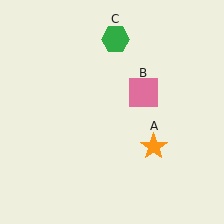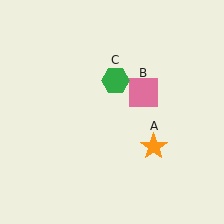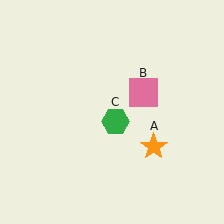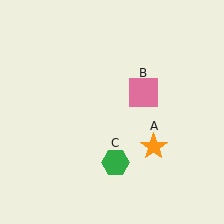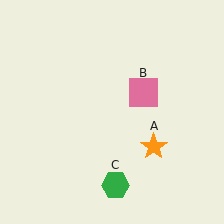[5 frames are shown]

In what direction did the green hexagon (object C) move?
The green hexagon (object C) moved down.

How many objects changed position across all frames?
1 object changed position: green hexagon (object C).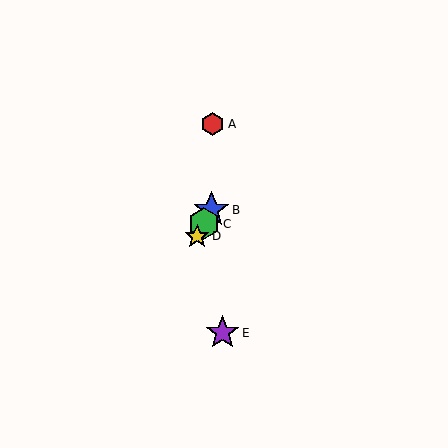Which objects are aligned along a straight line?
Objects B, C, D are aligned along a straight line.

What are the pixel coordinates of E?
Object E is at (223, 333).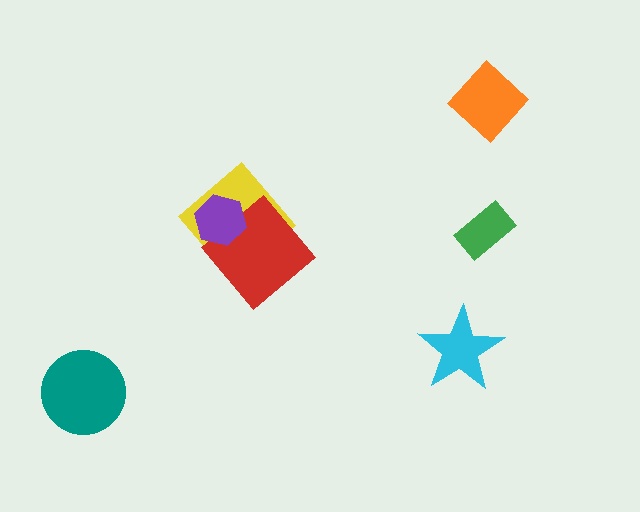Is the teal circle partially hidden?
No, no other shape covers it.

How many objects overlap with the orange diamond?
0 objects overlap with the orange diamond.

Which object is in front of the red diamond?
The purple hexagon is in front of the red diamond.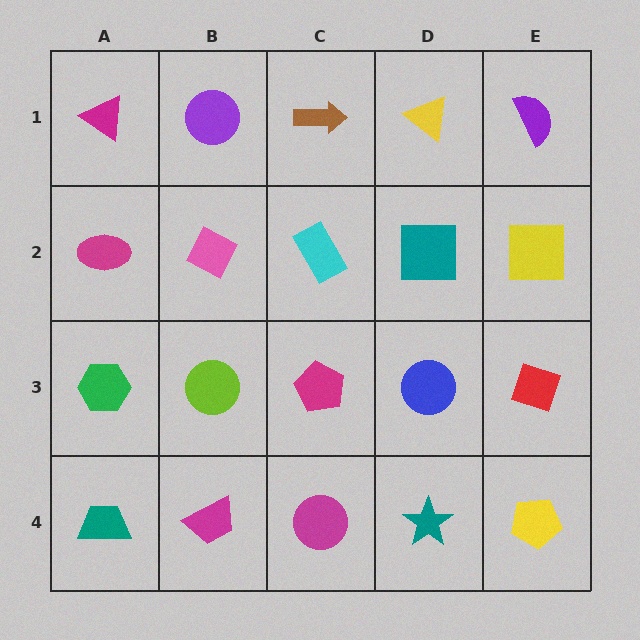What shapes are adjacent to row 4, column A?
A green hexagon (row 3, column A), a magenta trapezoid (row 4, column B).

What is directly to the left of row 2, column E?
A teal square.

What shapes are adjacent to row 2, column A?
A magenta triangle (row 1, column A), a green hexagon (row 3, column A), a pink diamond (row 2, column B).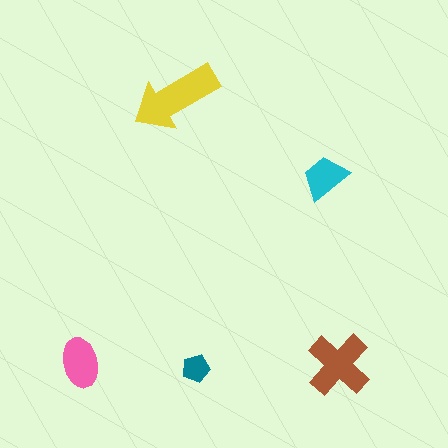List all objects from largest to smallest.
The yellow arrow, the brown cross, the pink ellipse, the cyan trapezoid, the teal pentagon.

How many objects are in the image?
There are 5 objects in the image.